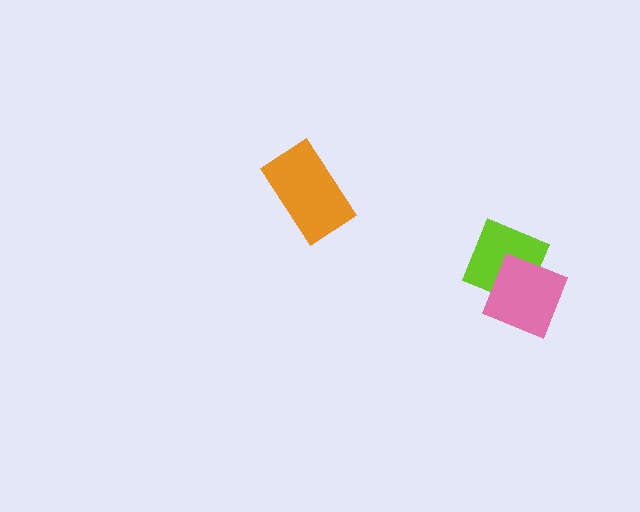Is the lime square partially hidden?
Yes, it is partially covered by another shape.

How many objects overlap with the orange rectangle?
0 objects overlap with the orange rectangle.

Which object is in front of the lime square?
The pink diamond is in front of the lime square.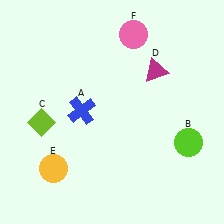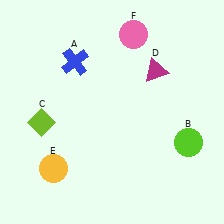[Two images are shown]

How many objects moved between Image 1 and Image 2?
1 object moved between the two images.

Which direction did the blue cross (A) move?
The blue cross (A) moved up.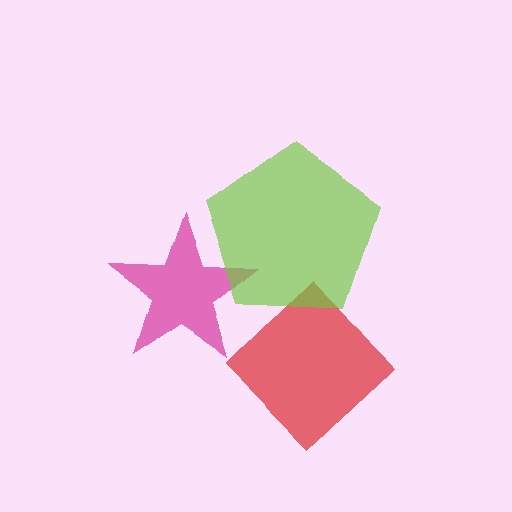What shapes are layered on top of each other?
The layered shapes are: a red diamond, a magenta star, a lime pentagon.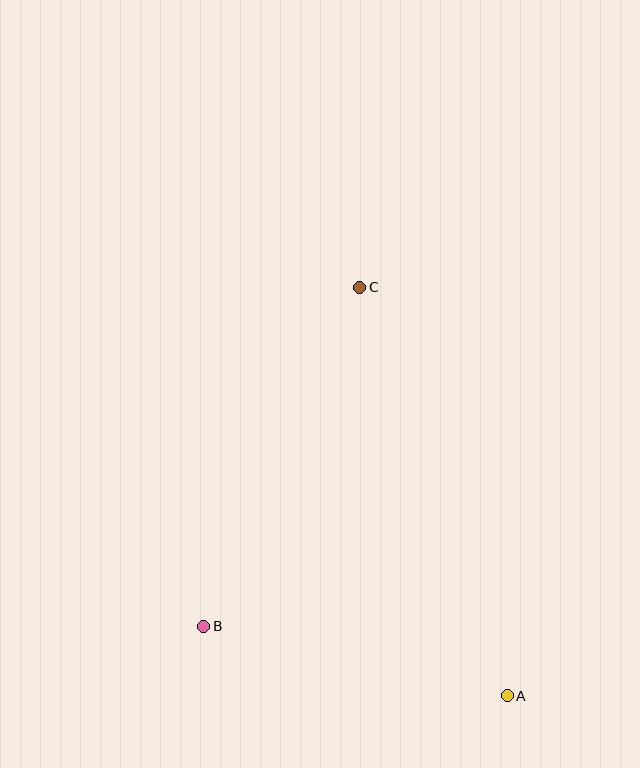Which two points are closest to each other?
Points A and B are closest to each other.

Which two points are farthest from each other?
Points A and C are farthest from each other.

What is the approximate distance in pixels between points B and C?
The distance between B and C is approximately 373 pixels.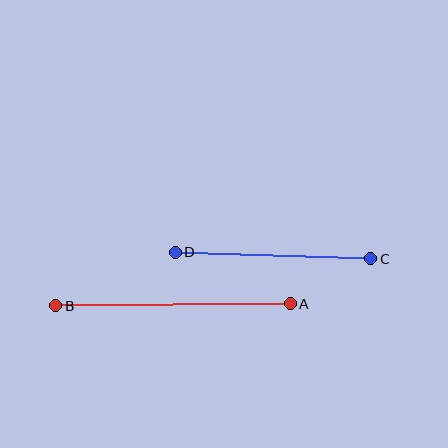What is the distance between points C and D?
The distance is approximately 196 pixels.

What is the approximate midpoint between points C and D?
The midpoint is at approximately (273, 255) pixels.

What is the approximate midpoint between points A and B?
The midpoint is at approximately (173, 305) pixels.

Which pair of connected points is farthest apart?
Points A and B are farthest apart.